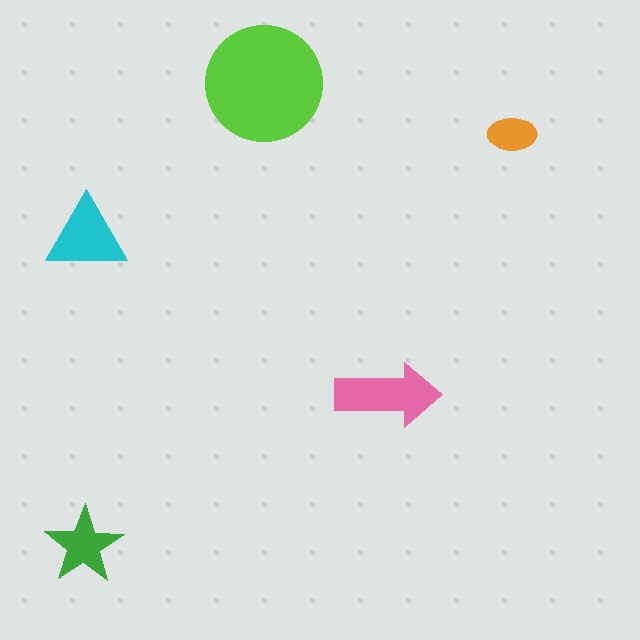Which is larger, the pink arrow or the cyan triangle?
The pink arrow.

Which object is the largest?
The lime circle.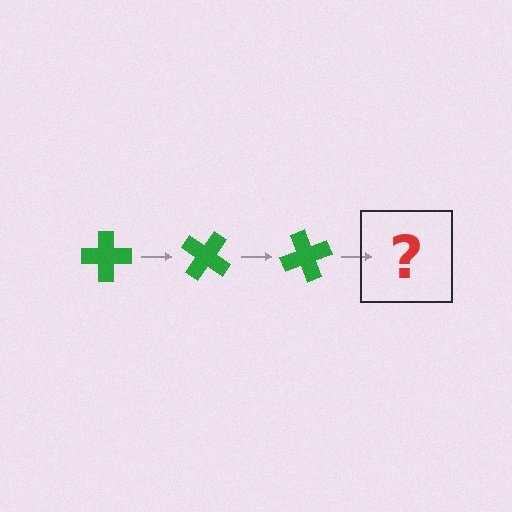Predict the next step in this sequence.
The next step is a green cross rotated 105 degrees.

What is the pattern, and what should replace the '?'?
The pattern is that the cross rotates 35 degrees each step. The '?' should be a green cross rotated 105 degrees.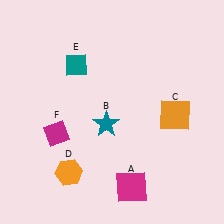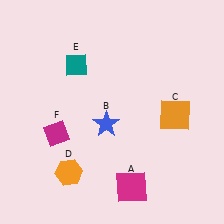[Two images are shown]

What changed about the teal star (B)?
In Image 1, B is teal. In Image 2, it changed to blue.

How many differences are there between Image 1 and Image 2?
There is 1 difference between the two images.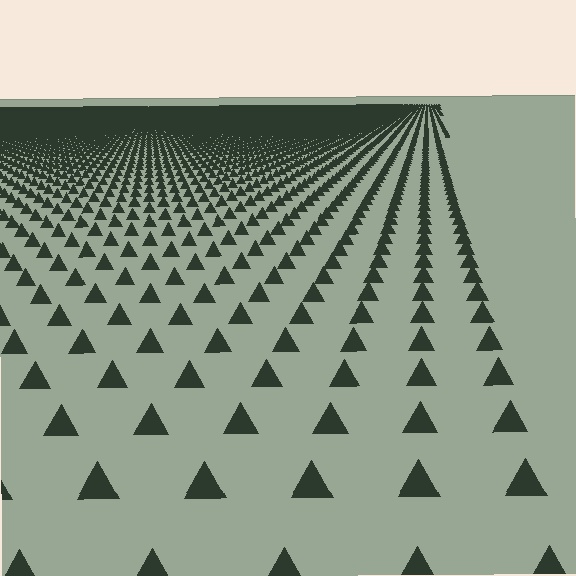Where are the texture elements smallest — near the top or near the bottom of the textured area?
Near the top.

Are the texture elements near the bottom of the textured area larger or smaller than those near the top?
Larger. Near the bottom, elements are closer to the viewer and appear at a bigger on-screen size.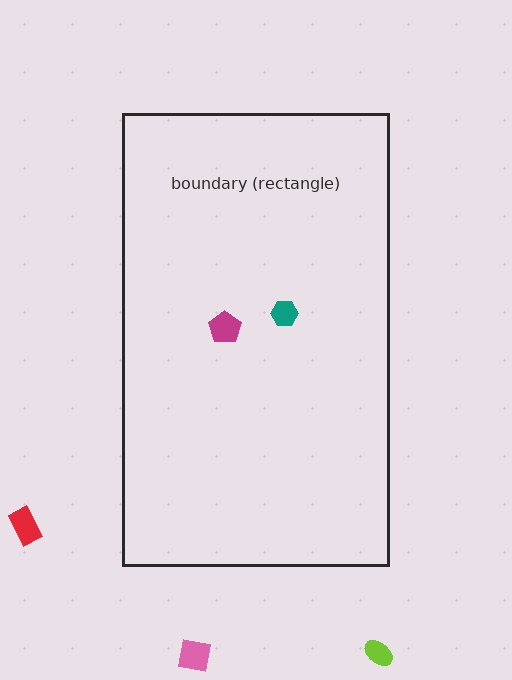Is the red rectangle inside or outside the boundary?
Outside.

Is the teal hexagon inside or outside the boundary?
Inside.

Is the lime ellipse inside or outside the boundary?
Outside.